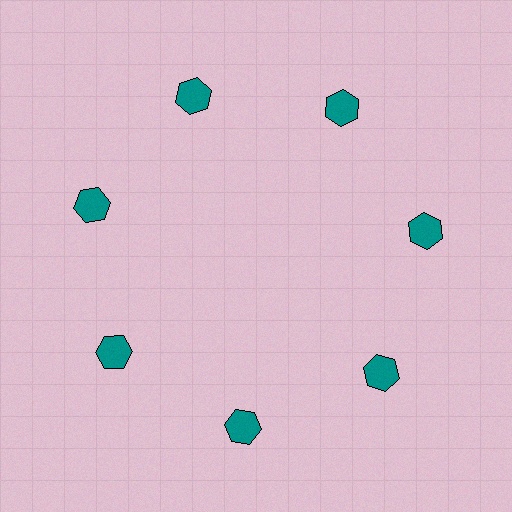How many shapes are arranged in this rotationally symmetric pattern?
There are 7 shapes, arranged in 7 groups of 1.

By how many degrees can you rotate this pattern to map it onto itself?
The pattern maps onto itself every 51 degrees of rotation.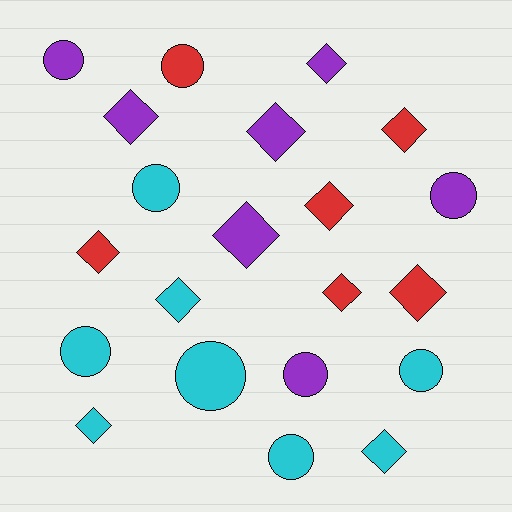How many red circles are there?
There is 1 red circle.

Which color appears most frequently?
Cyan, with 8 objects.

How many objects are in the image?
There are 21 objects.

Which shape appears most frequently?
Diamond, with 12 objects.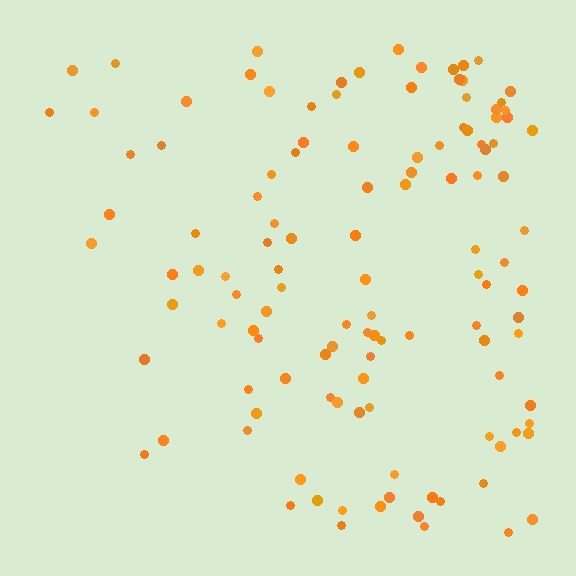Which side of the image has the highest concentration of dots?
The right.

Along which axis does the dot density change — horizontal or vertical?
Horizontal.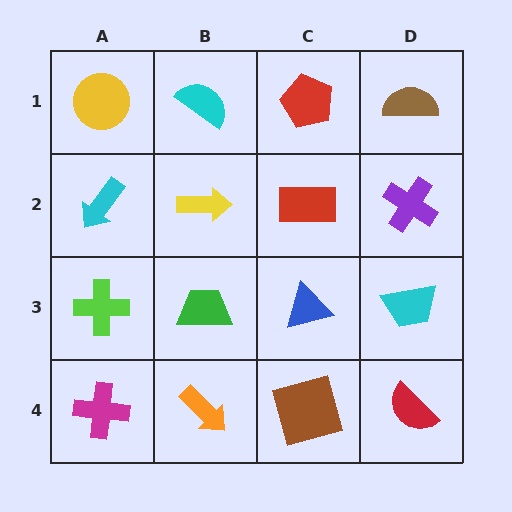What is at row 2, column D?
A purple cross.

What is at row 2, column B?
A yellow arrow.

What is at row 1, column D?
A brown semicircle.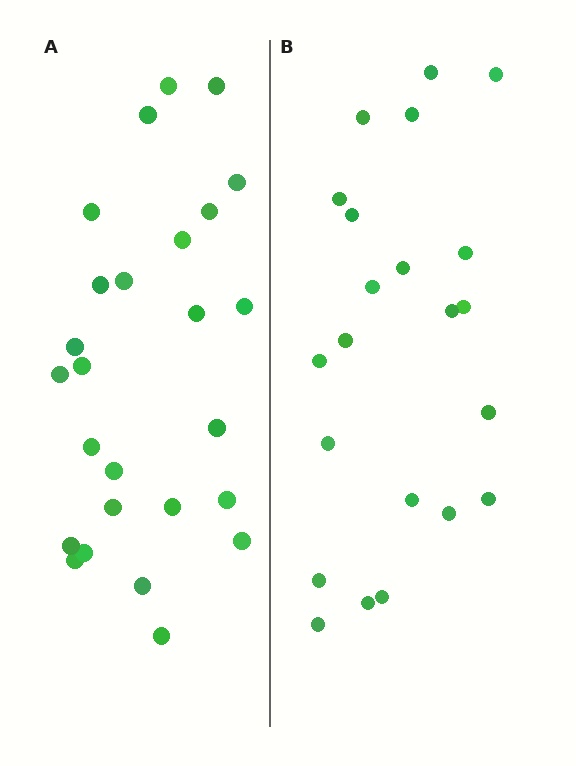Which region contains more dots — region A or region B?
Region A (the left region) has more dots.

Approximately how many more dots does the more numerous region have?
Region A has about 4 more dots than region B.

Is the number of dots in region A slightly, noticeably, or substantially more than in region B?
Region A has only slightly more — the two regions are fairly close. The ratio is roughly 1.2 to 1.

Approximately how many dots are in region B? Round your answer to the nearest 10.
About 20 dots. (The exact count is 22, which rounds to 20.)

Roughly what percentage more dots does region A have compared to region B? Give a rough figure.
About 20% more.